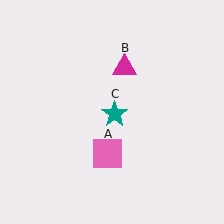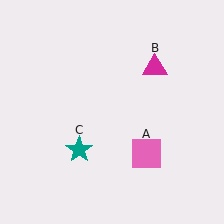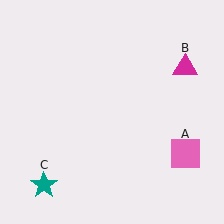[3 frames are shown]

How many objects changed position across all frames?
3 objects changed position: pink square (object A), magenta triangle (object B), teal star (object C).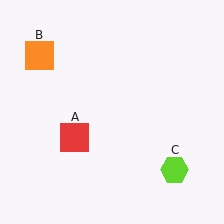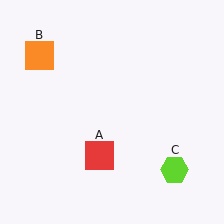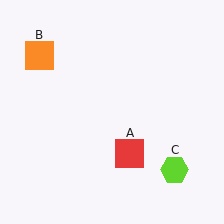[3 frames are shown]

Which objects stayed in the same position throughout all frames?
Orange square (object B) and lime hexagon (object C) remained stationary.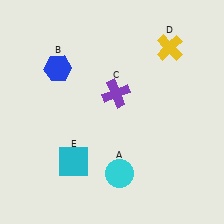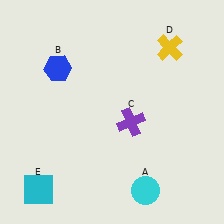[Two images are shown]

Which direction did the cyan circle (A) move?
The cyan circle (A) moved right.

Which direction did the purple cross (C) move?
The purple cross (C) moved down.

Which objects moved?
The objects that moved are: the cyan circle (A), the purple cross (C), the cyan square (E).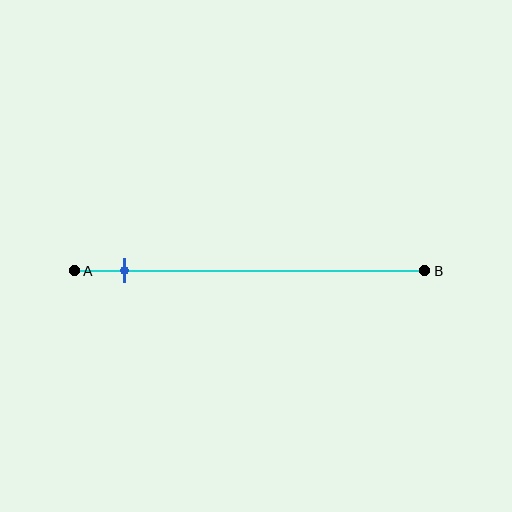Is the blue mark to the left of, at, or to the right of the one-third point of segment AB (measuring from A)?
The blue mark is to the left of the one-third point of segment AB.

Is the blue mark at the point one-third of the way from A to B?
No, the mark is at about 15% from A, not at the 33% one-third point.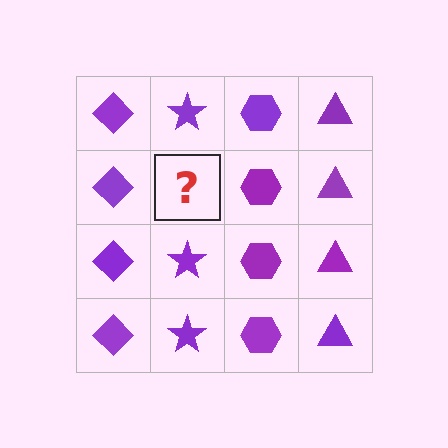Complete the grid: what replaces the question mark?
The question mark should be replaced with a purple star.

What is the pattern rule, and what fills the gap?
The rule is that each column has a consistent shape. The gap should be filled with a purple star.